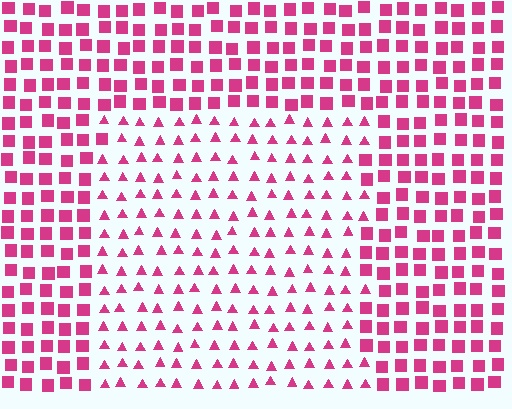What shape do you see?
I see a rectangle.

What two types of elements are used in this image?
The image uses triangles inside the rectangle region and squares outside it.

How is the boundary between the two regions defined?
The boundary is defined by a change in element shape: triangles inside vs. squares outside. All elements share the same color and spacing.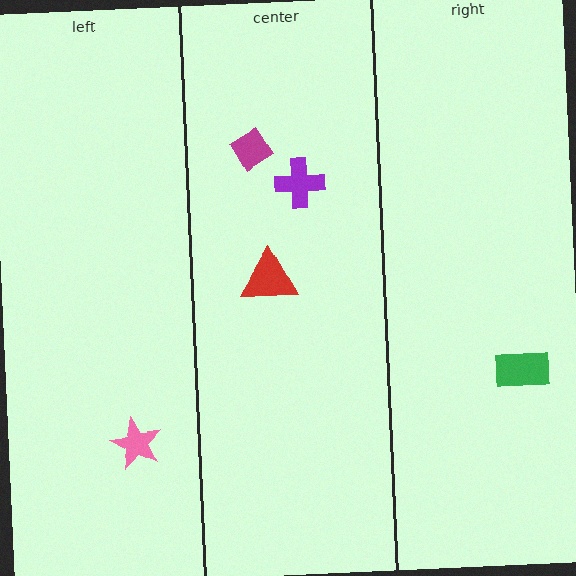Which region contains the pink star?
The left region.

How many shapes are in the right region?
1.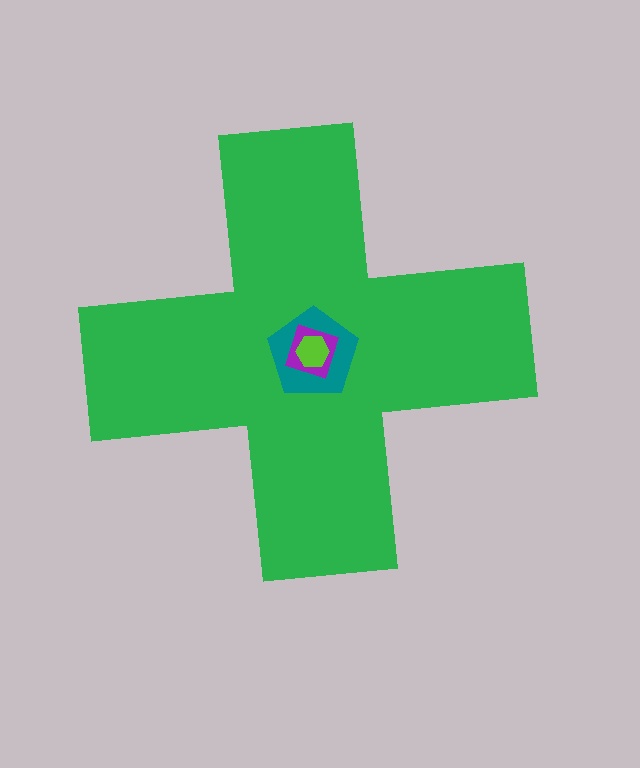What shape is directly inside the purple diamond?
The lime hexagon.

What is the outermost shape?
The green cross.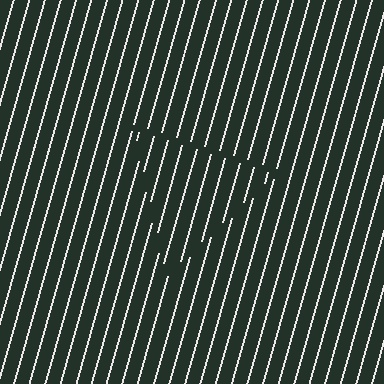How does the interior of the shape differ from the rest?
The interior of the shape contains the same grating, shifted by half a period — the contour is defined by the phase discontinuity where line-ends from the inner and outer gratings abut.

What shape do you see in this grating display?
An illusory triangle. The interior of the shape contains the same grating, shifted by half a period — the contour is defined by the phase discontinuity where line-ends from the inner and outer gratings abut.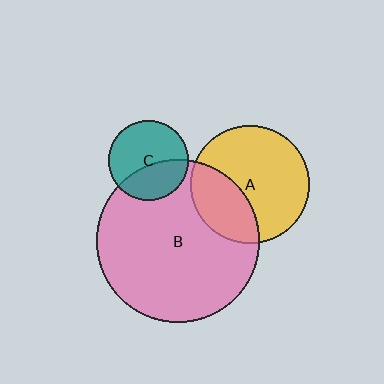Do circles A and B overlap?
Yes.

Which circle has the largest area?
Circle B (pink).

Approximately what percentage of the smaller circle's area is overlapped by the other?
Approximately 35%.